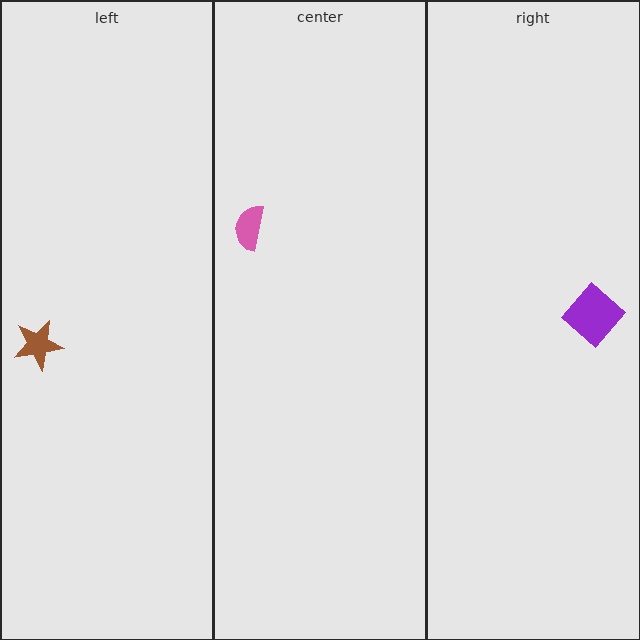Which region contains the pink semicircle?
The center region.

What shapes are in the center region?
The pink semicircle.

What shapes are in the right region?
The purple diamond.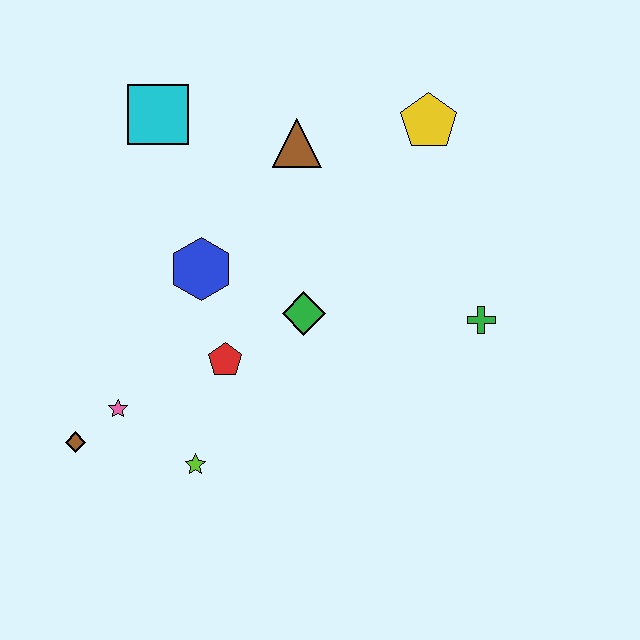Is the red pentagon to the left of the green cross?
Yes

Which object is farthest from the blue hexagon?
The green cross is farthest from the blue hexagon.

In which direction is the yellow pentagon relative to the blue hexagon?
The yellow pentagon is to the right of the blue hexagon.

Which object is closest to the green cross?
The green diamond is closest to the green cross.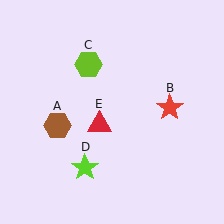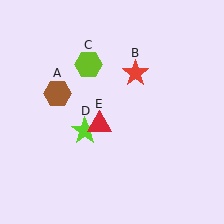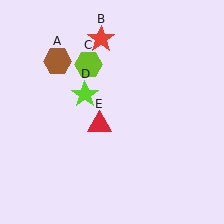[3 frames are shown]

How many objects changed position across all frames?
3 objects changed position: brown hexagon (object A), red star (object B), lime star (object D).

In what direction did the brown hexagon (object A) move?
The brown hexagon (object A) moved up.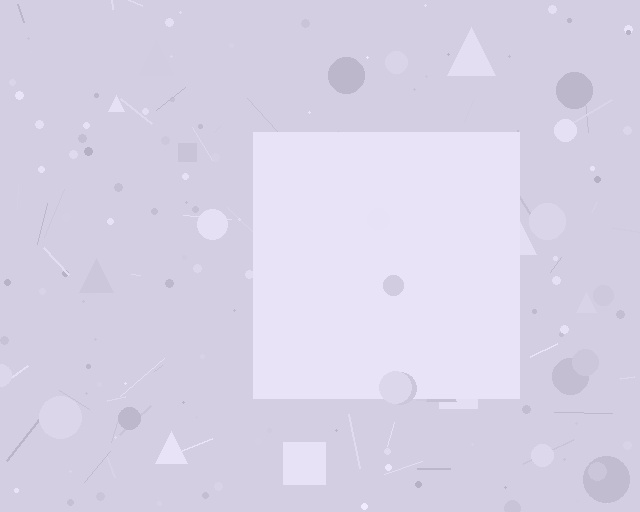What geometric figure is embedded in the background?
A square is embedded in the background.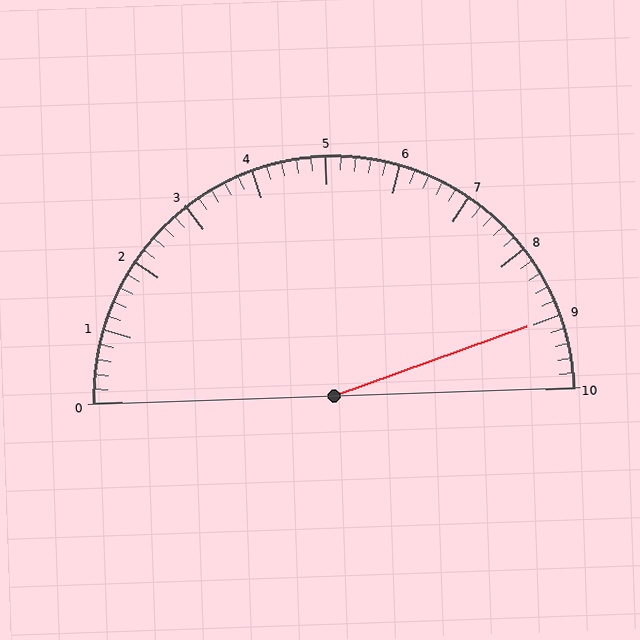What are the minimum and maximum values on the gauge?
The gauge ranges from 0 to 10.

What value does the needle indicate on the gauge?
The needle indicates approximately 9.0.